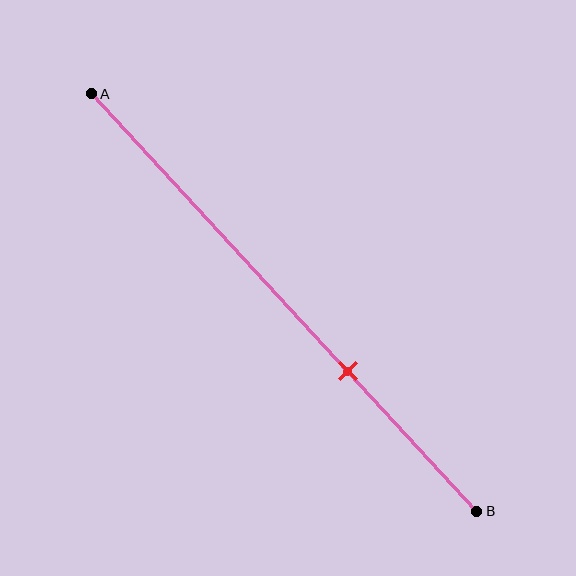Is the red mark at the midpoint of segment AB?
No, the mark is at about 65% from A, not at the 50% midpoint.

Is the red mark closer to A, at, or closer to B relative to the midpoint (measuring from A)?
The red mark is closer to point B than the midpoint of segment AB.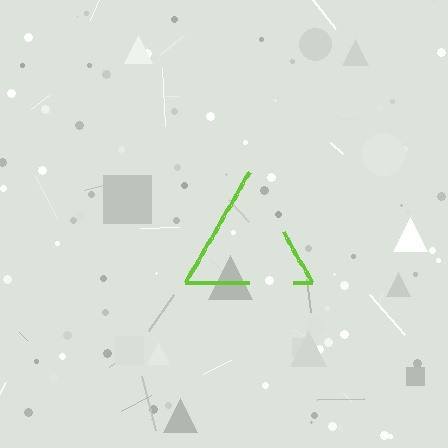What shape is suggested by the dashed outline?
The dashed outline suggests a triangle.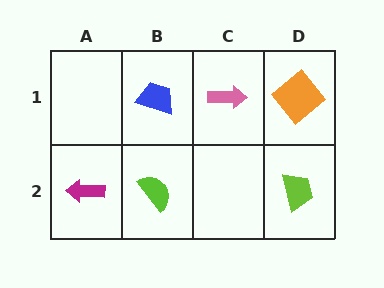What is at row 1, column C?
A pink arrow.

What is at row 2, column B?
A lime semicircle.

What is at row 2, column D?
A lime trapezoid.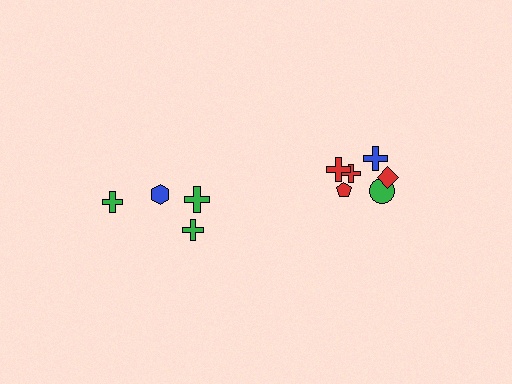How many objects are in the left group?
There are 4 objects.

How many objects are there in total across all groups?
There are 10 objects.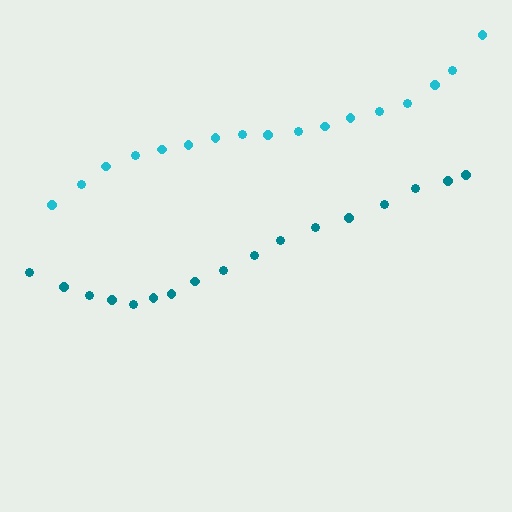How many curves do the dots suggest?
There are 2 distinct paths.